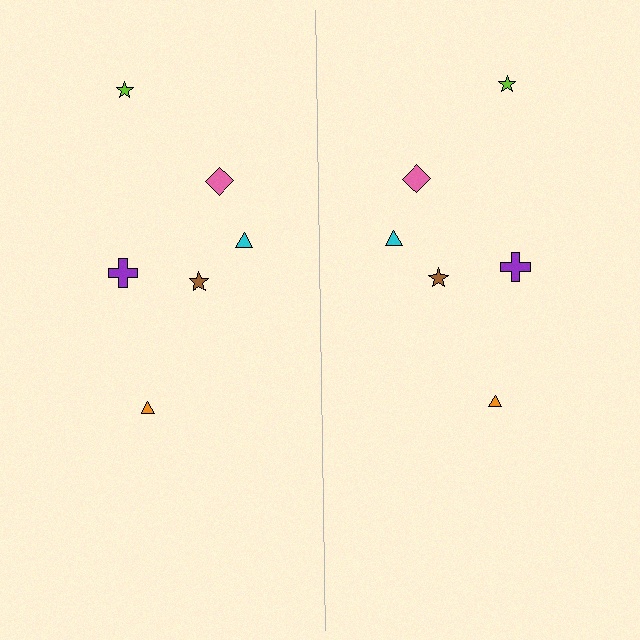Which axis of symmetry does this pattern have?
The pattern has a vertical axis of symmetry running through the center of the image.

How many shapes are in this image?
There are 12 shapes in this image.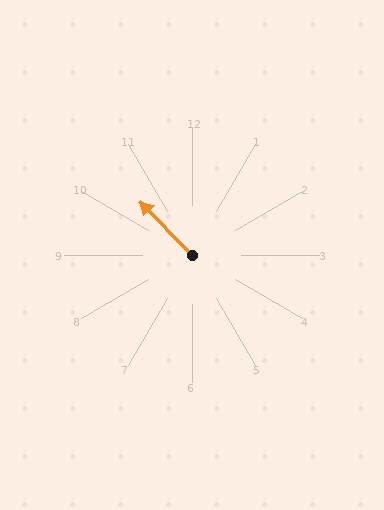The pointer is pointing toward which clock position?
Roughly 11 o'clock.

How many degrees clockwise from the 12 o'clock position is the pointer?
Approximately 316 degrees.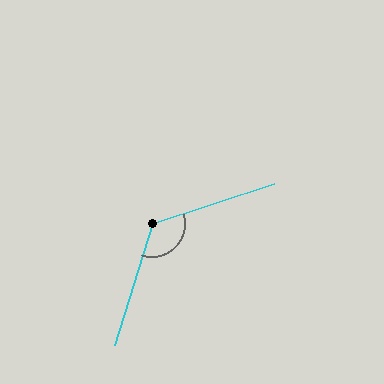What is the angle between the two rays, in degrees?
Approximately 125 degrees.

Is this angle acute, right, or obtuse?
It is obtuse.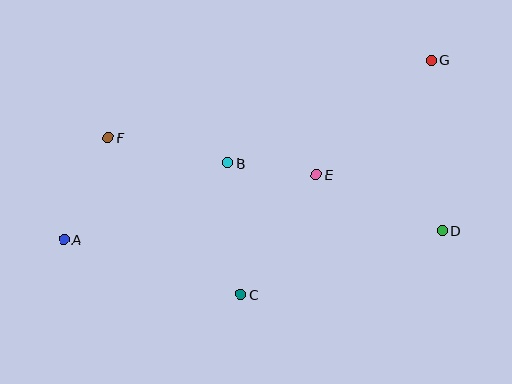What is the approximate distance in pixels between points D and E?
The distance between D and E is approximately 138 pixels.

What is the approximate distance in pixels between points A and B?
The distance between A and B is approximately 181 pixels.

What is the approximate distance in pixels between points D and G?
The distance between D and G is approximately 171 pixels.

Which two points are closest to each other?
Points B and E are closest to each other.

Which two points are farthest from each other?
Points A and G are farthest from each other.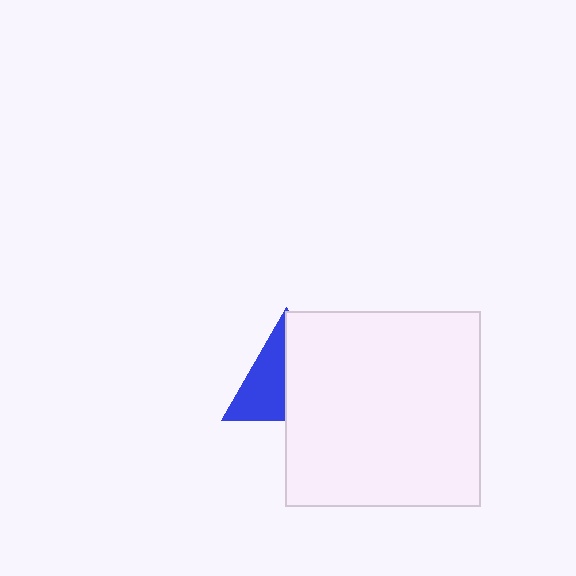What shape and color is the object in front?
The object in front is a white square.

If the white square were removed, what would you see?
You would see the complete blue triangle.